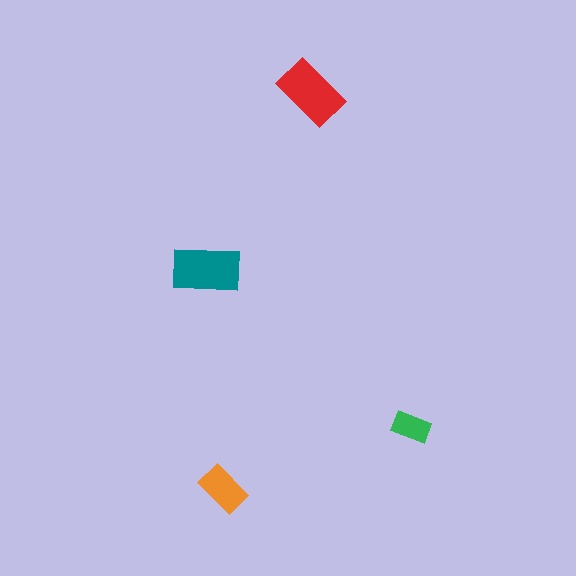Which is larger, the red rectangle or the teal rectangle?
The teal one.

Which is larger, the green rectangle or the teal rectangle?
The teal one.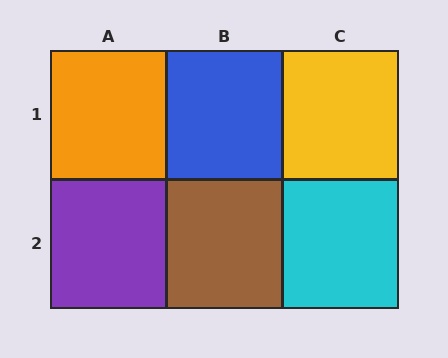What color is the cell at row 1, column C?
Yellow.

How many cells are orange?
1 cell is orange.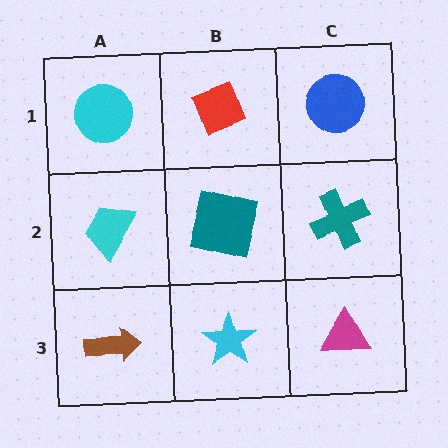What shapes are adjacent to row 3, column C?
A teal cross (row 2, column C), a cyan star (row 3, column B).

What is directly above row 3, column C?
A teal cross.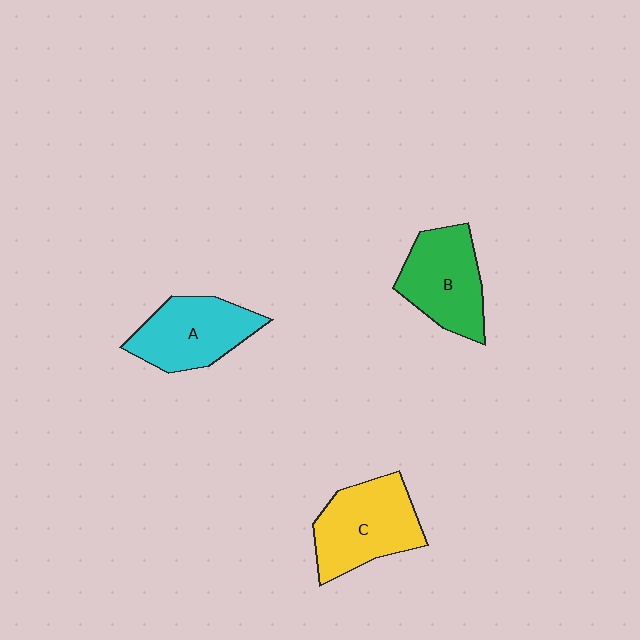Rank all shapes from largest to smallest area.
From largest to smallest: C (yellow), B (green), A (cyan).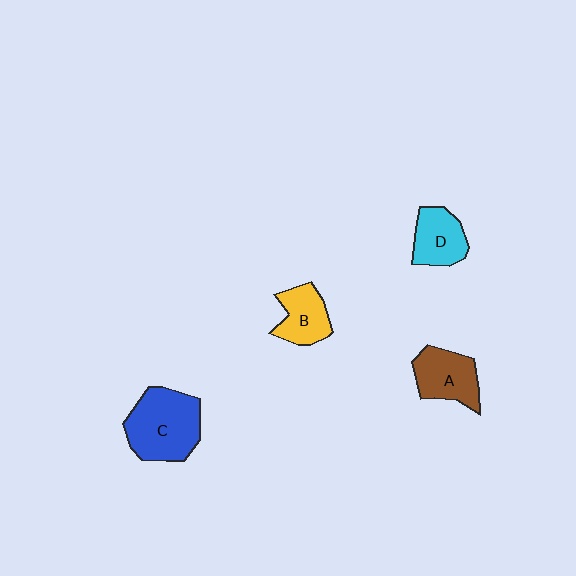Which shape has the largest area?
Shape C (blue).